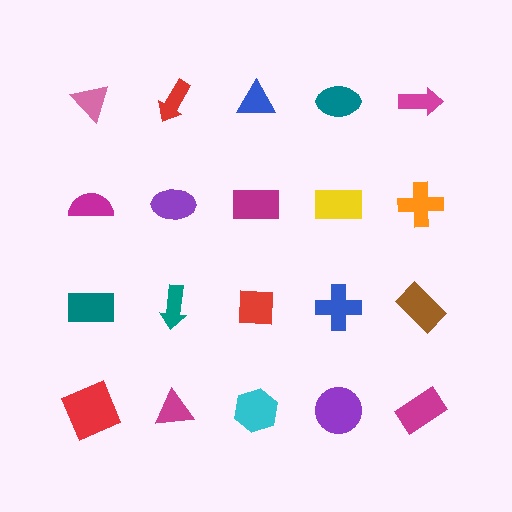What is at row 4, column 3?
A cyan hexagon.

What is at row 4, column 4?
A purple circle.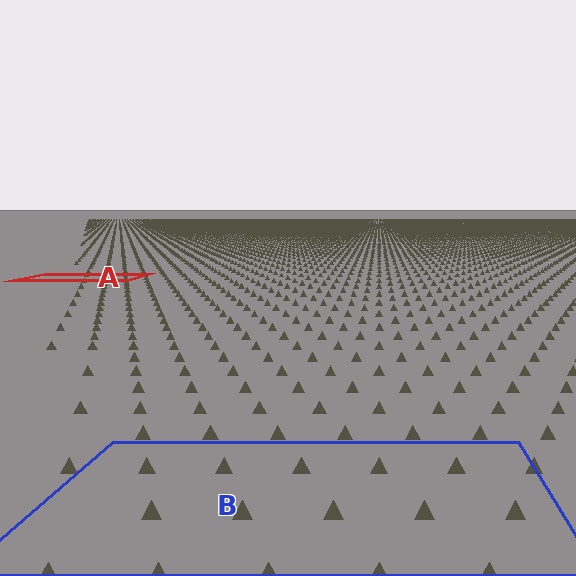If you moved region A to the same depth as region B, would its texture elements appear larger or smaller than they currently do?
They would appear larger. At a closer depth, the same texture elements are projected at a bigger on-screen size.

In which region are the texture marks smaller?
The texture marks are smaller in region A, because it is farther away.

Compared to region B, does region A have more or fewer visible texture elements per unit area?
Region A has more texture elements per unit area — they are packed more densely because it is farther away.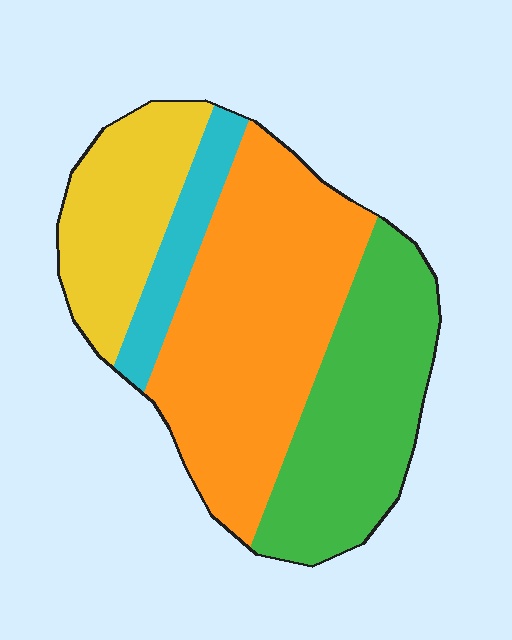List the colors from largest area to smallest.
From largest to smallest: orange, green, yellow, cyan.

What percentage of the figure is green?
Green covers about 30% of the figure.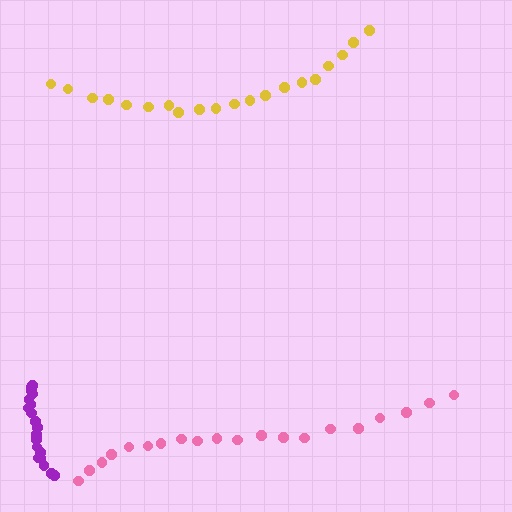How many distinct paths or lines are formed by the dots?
There are 3 distinct paths.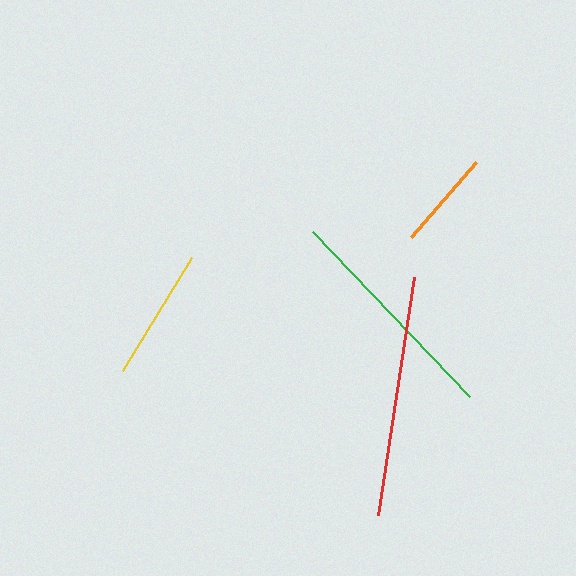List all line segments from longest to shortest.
From longest to shortest: red, green, yellow, orange.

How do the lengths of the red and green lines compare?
The red and green lines are approximately the same length.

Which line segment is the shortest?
The orange line is the shortest at approximately 99 pixels.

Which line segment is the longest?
The red line is the longest at approximately 240 pixels.